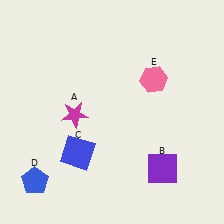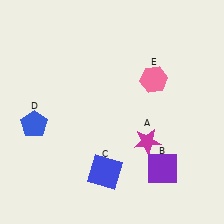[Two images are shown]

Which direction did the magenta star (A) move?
The magenta star (A) moved right.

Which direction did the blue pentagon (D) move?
The blue pentagon (D) moved up.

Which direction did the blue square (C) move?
The blue square (C) moved right.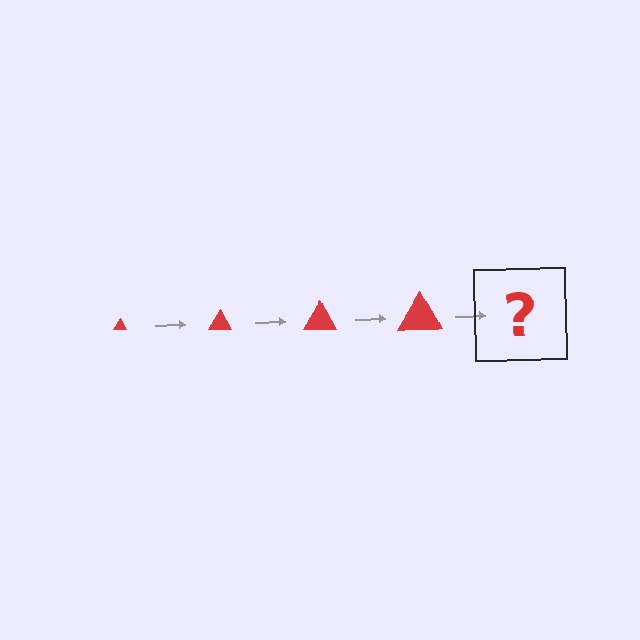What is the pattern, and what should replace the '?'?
The pattern is that the triangle gets progressively larger each step. The '?' should be a red triangle, larger than the previous one.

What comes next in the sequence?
The next element should be a red triangle, larger than the previous one.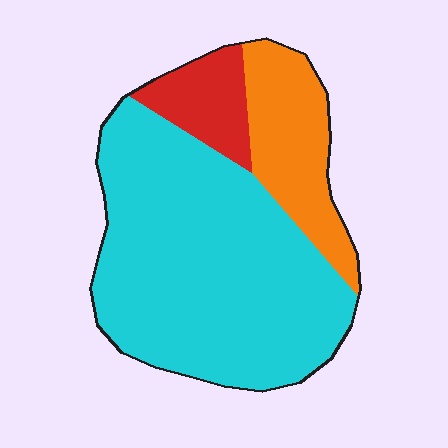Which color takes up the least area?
Red, at roughly 10%.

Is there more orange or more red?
Orange.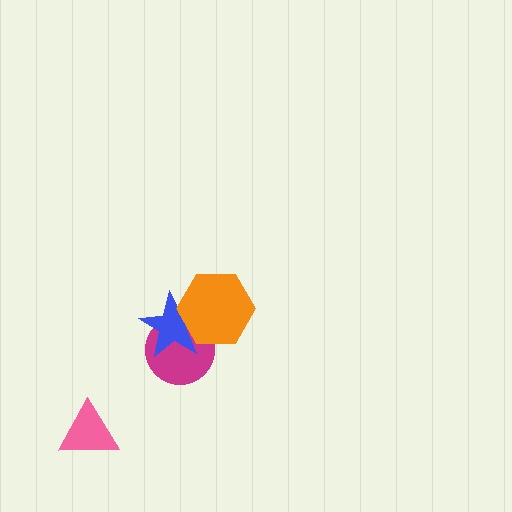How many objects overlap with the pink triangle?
0 objects overlap with the pink triangle.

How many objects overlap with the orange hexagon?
2 objects overlap with the orange hexagon.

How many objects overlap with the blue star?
2 objects overlap with the blue star.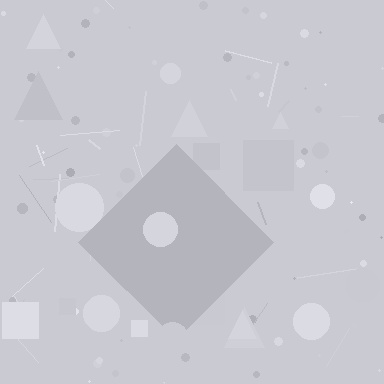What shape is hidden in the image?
A diamond is hidden in the image.